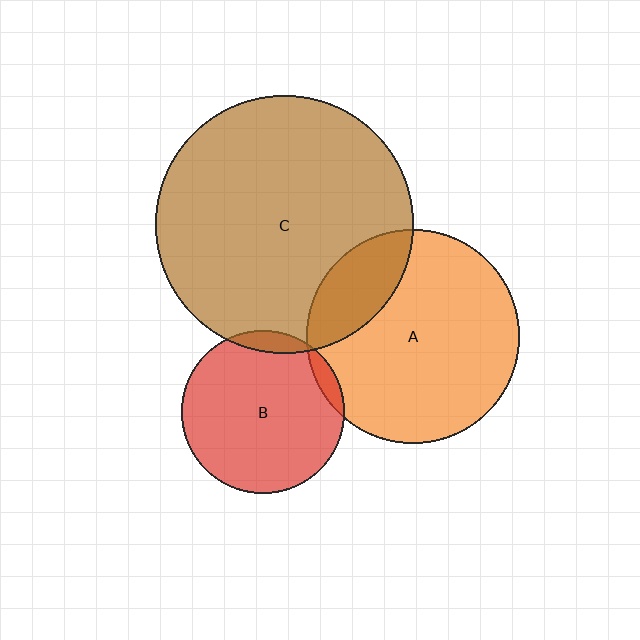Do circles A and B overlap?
Yes.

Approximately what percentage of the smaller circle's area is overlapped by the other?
Approximately 5%.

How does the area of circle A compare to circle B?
Approximately 1.7 times.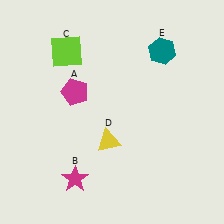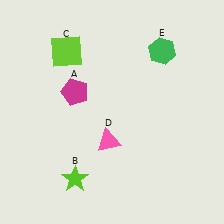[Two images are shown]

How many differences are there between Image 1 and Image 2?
There are 3 differences between the two images.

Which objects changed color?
B changed from magenta to lime. D changed from yellow to pink. E changed from teal to green.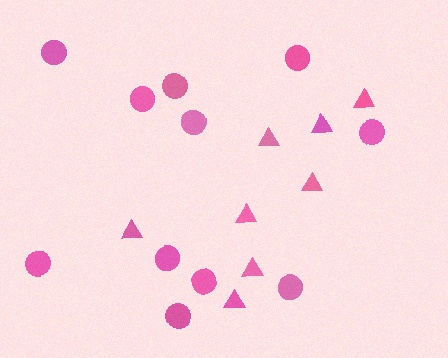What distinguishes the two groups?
There are 2 groups: one group of circles (11) and one group of triangles (8).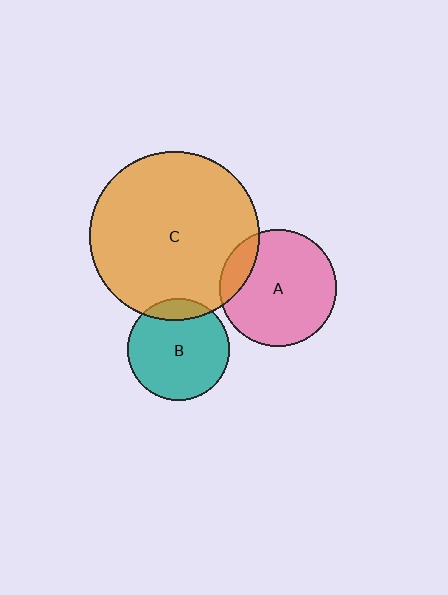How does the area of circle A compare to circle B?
Approximately 1.3 times.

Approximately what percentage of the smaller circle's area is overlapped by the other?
Approximately 15%.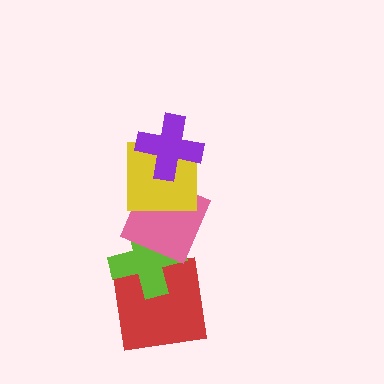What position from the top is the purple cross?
The purple cross is 1st from the top.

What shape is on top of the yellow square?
The purple cross is on top of the yellow square.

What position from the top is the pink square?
The pink square is 3rd from the top.